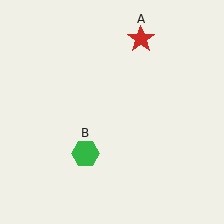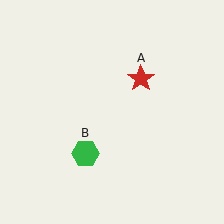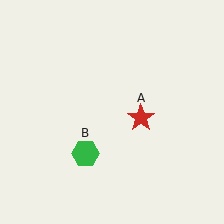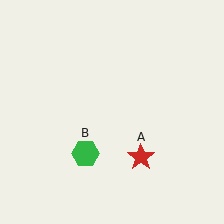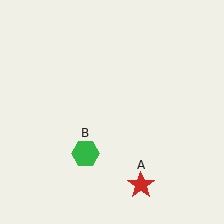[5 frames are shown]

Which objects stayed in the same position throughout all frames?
Green hexagon (object B) remained stationary.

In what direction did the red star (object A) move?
The red star (object A) moved down.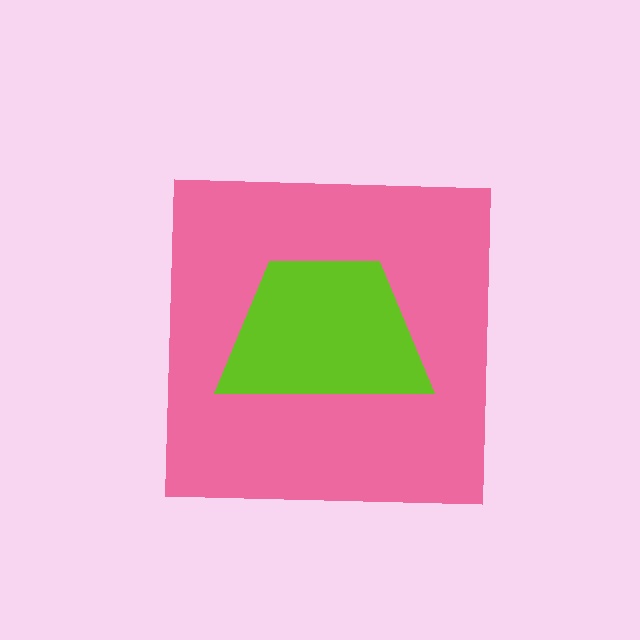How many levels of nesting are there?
2.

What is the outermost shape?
The pink square.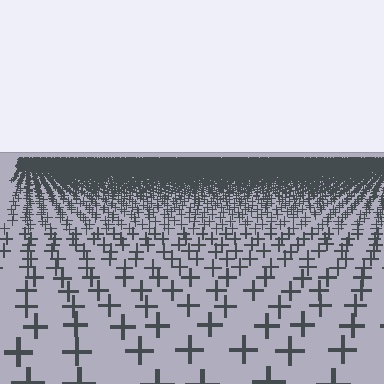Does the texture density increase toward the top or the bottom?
Density increases toward the top.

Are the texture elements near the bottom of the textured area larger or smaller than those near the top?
Larger. Near the bottom, elements are closer to the viewer and appear at a bigger on-screen size.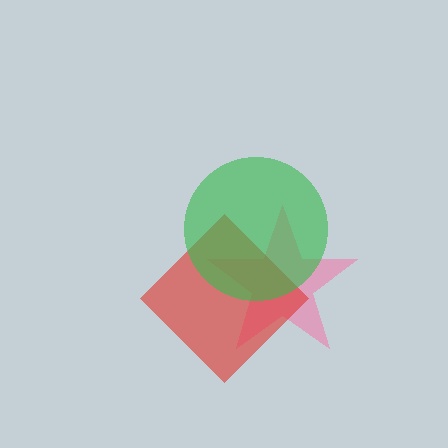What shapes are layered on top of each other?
The layered shapes are: a pink star, a red diamond, a green circle.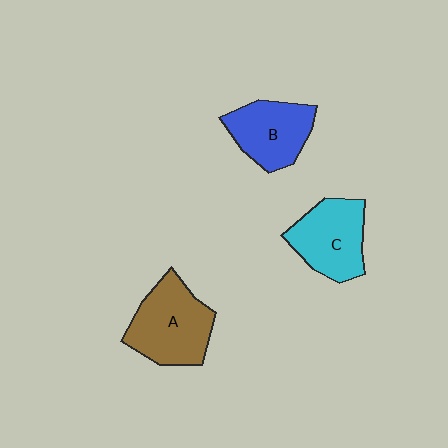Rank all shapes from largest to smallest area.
From largest to smallest: A (brown), C (cyan), B (blue).